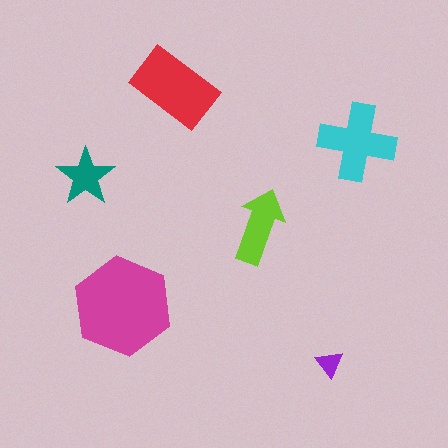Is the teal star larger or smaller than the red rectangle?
Smaller.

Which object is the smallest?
The purple triangle.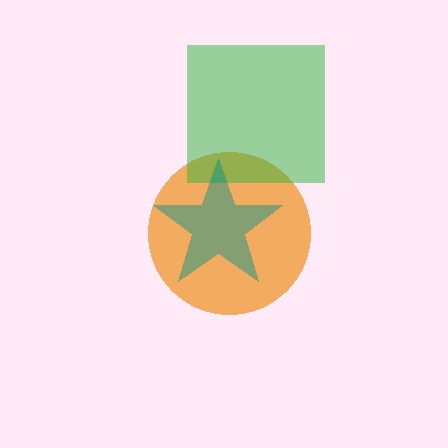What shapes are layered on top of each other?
The layered shapes are: an orange circle, a green square, a teal star.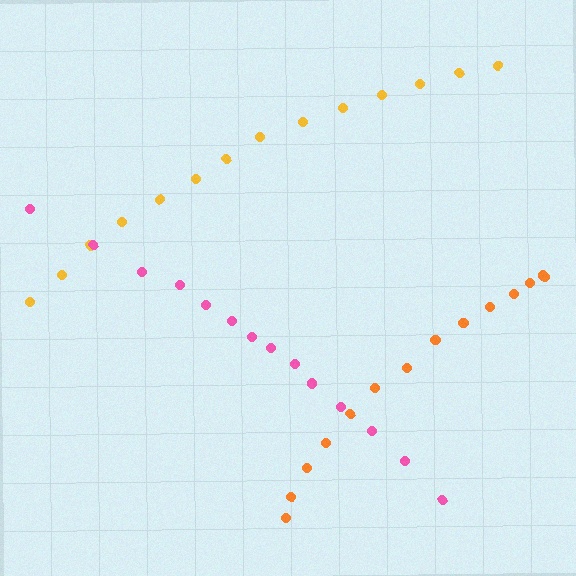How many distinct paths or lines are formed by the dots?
There are 3 distinct paths.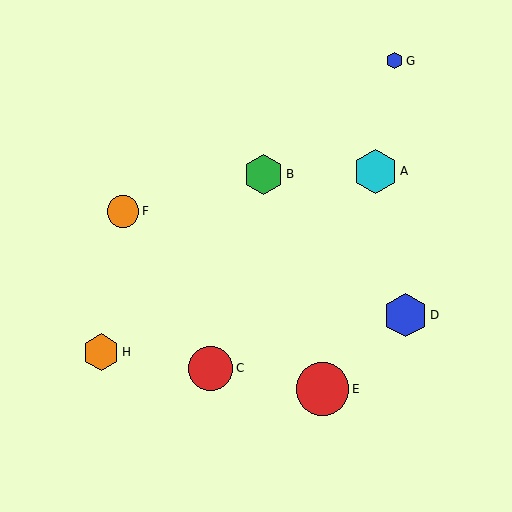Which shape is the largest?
The red circle (labeled E) is the largest.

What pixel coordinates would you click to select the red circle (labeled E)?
Click at (323, 389) to select the red circle E.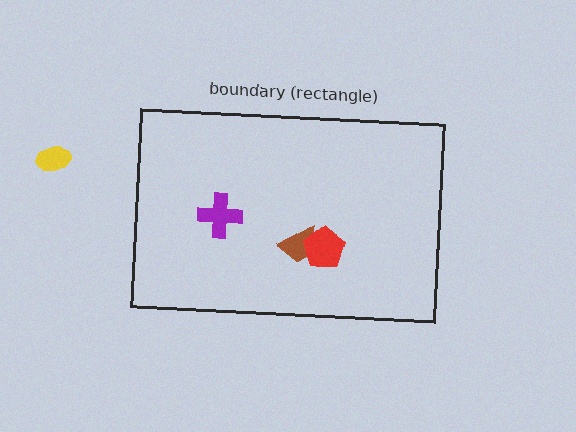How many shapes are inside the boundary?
3 inside, 1 outside.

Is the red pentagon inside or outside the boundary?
Inside.